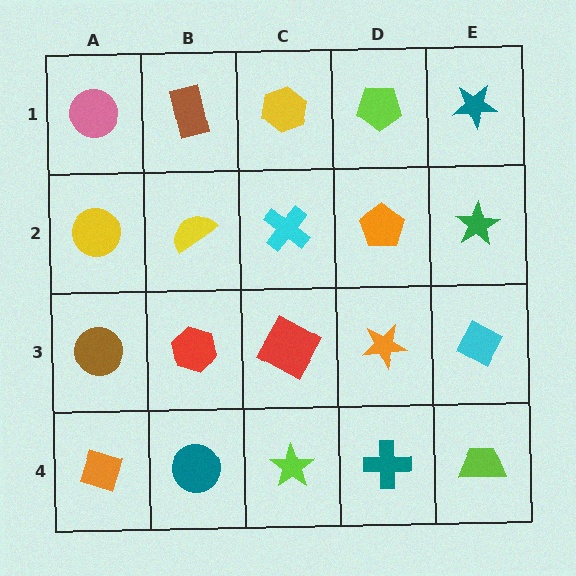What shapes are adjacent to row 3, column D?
An orange pentagon (row 2, column D), a teal cross (row 4, column D), a red square (row 3, column C), a cyan diamond (row 3, column E).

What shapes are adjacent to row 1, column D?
An orange pentagon (row 2, column D), a yellow hexagon (row 1, column C), a teal star (row 1, column E).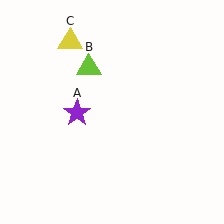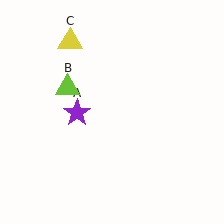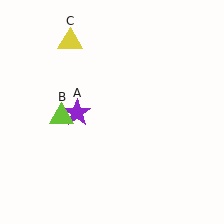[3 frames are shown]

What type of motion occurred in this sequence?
The lime triangle (object B) rotated counterclockwise around the center of the scene.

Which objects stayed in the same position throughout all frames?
Purple star (object A) and yellow triangle (object C) remained stationary.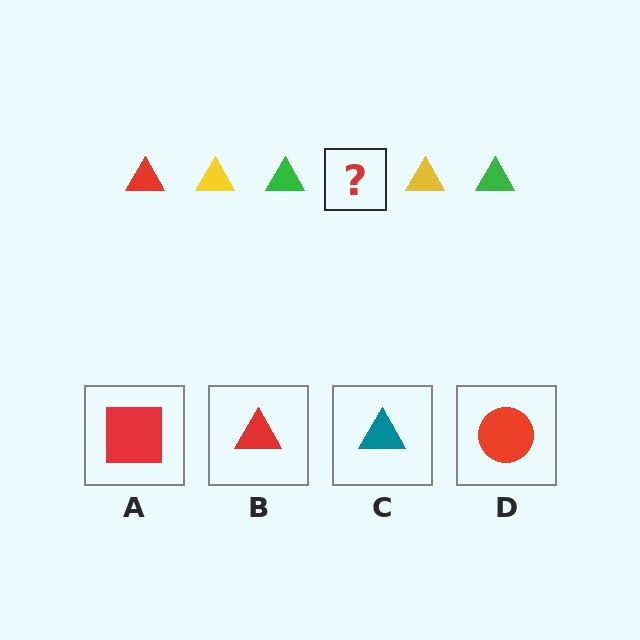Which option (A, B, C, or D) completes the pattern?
B.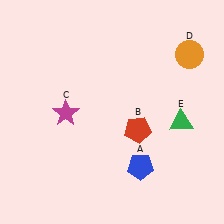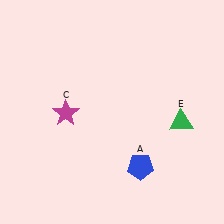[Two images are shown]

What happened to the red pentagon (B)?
The red pentagon (B) was removed in Image 2. It was in the bottom-right area of Image 1.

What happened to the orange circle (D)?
The orange circle (D) was removed in Image 2. It was in the top-right area of Image 1.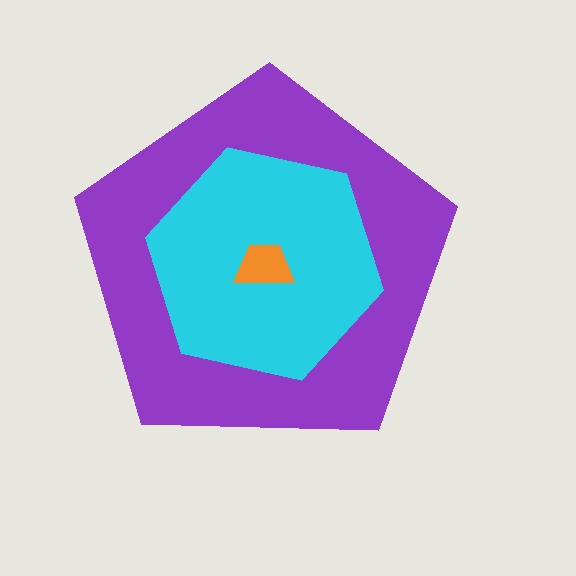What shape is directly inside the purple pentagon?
The cyan hexagon.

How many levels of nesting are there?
3.